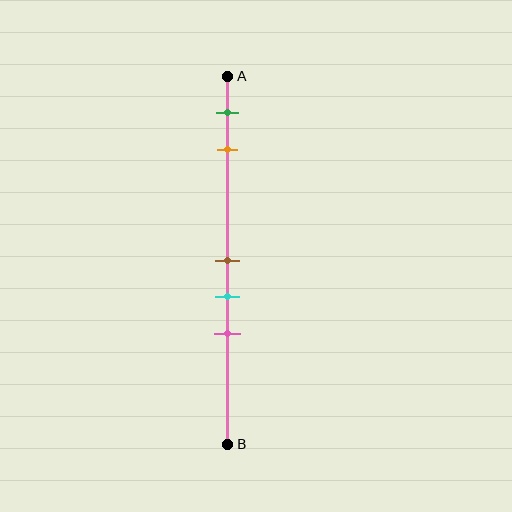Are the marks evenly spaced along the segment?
No, the marks are not evenly spaced.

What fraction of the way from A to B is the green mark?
The green mark is approximately 10% (0.1) of the way from A to B.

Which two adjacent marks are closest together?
The brown and cyan marks are the closest adjacent pair.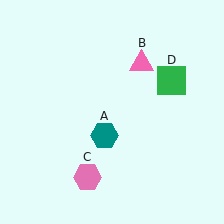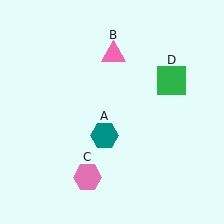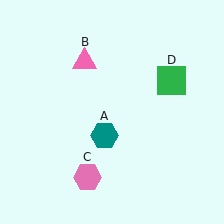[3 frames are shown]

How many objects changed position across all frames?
1 object changed position: pink triangle (object B).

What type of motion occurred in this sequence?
The pink triangle (object B) rotated counterclockwise around the center of the scene.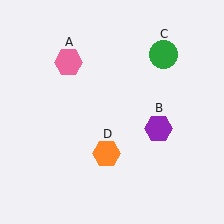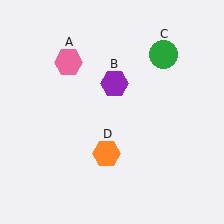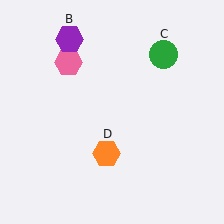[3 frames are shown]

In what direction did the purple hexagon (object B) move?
The purple hexagon (object B) moved up and to the left.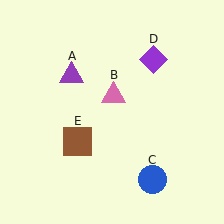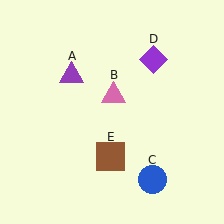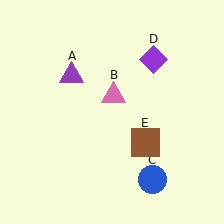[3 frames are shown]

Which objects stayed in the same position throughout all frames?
Purple triangle (object A) and pink triangle (object B) and blue circle (object C) and purple diamond (object D) remained stationary.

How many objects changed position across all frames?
1 object changed position: brown square (object E).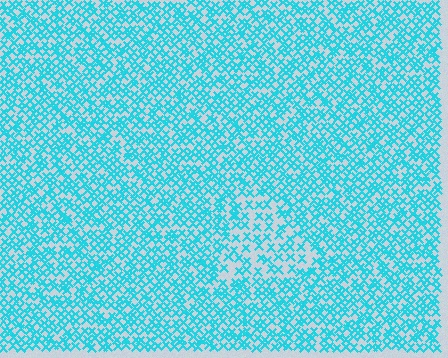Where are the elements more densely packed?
The elements are more densely packed outside the triangle boundary.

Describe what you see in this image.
The image contains small cyan elements arranged at two different densities. A triangle-shaped region is visible where the elements are less densely packed than the surrounding area.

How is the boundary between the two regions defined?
The boundary is defined by a change in element density (approximately 1.8x ratio). All elements are the same color, size, and shape.